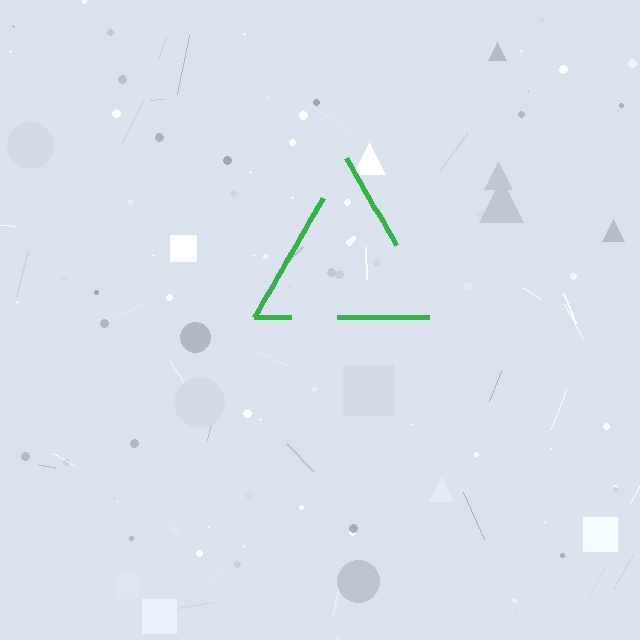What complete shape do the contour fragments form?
The contour fragments form a triangle.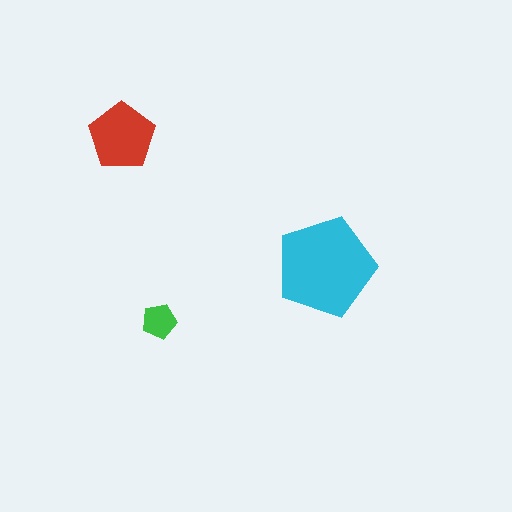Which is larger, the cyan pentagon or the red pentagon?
The cyan one.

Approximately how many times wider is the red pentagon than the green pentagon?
About 2 times wider.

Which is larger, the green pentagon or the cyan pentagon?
The cyan one.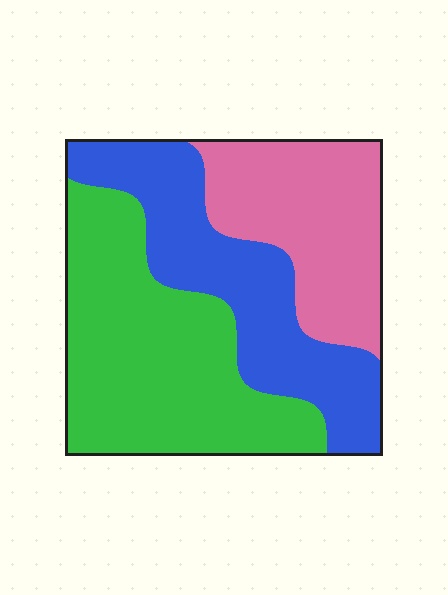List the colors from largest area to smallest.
From largest to smallest: green, blue, pink.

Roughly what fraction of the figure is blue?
Blue covers 31% of the figure.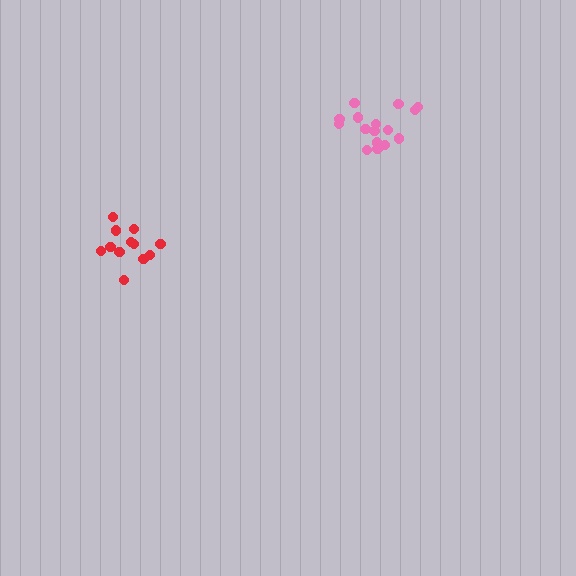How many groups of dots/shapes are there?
There are 2 groups.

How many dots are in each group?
Group 1: 12 dots, Group 2: 16 dots (28 total).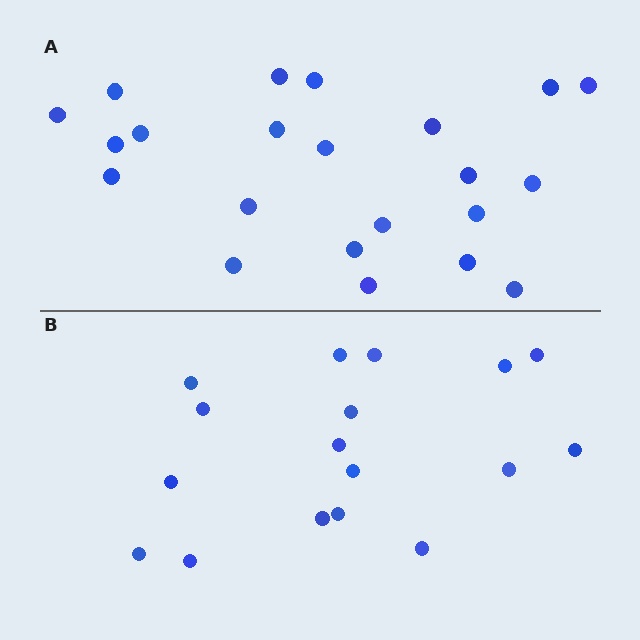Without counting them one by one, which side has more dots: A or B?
Region A (the top region) has more dots.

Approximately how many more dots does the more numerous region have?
Region A has about 5 more dots than region B.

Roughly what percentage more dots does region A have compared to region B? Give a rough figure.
About 30% more.